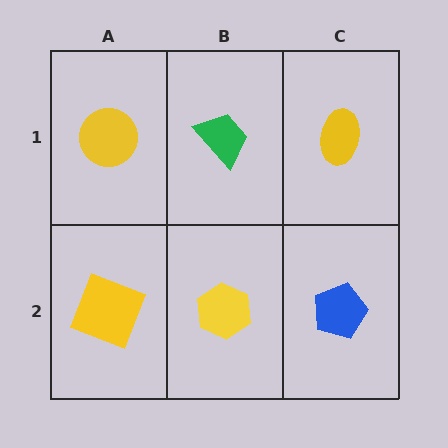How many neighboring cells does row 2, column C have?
2.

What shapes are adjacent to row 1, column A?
A yellow square (row 2, column A), a green trapezoid (row 1, column B).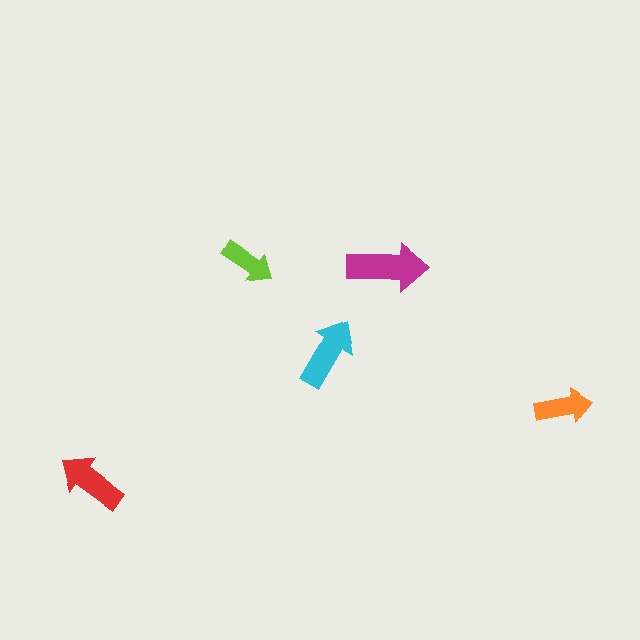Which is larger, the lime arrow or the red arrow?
The red one.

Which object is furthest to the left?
The red arrow is leftmost.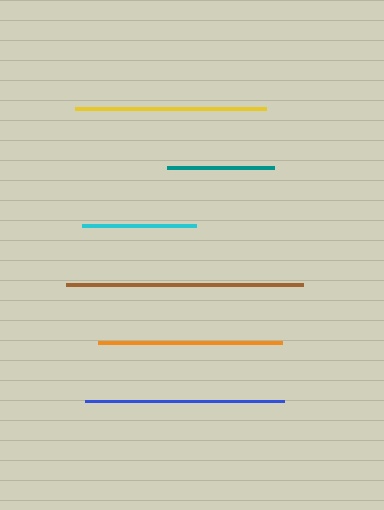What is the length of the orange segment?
The orange segment is approximately 184 pixels long.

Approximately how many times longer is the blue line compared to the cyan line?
The blue line is approximately 1.7 times the length of the cyan line.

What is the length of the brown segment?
The brown segment is approximately 236 pixels long.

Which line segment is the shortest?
The teal line is the shortest at approximately 106 pixels.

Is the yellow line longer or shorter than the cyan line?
The yellow line is longer than the cyan line.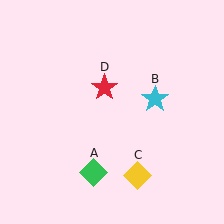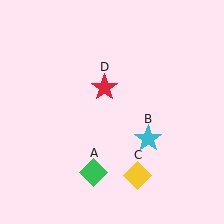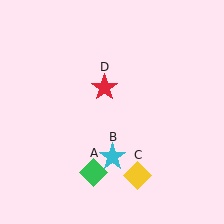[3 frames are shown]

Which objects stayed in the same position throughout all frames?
Green diamond (object A) and yellow diamond (object C) and red star (object D) remained stationary.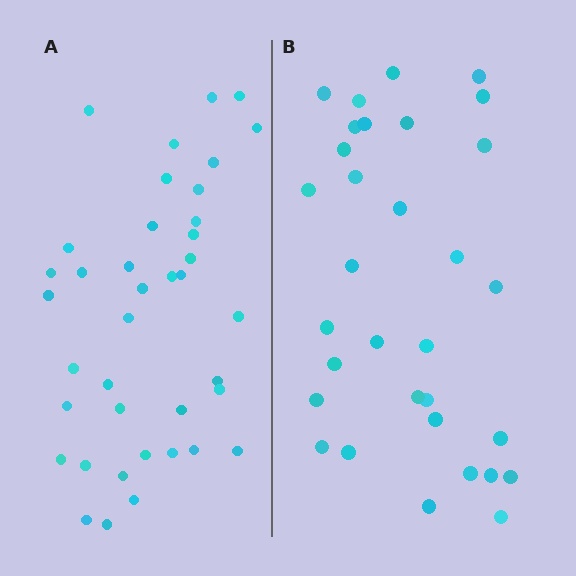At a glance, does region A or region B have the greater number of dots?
Region A (the left region) has more dots.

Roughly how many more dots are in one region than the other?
Region A has roughly 8 or so more dots than region B.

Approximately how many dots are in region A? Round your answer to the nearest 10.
About 40 dots. (The exact count is 39, which rounds to 40.)